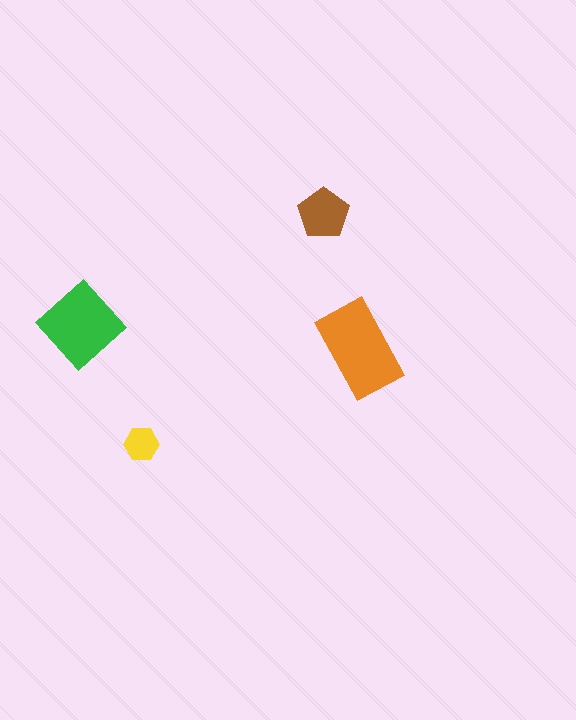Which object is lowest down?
The yellow hexagon is bottommost.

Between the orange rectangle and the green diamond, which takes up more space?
The orange rectangle.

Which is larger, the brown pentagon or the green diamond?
The green diamond.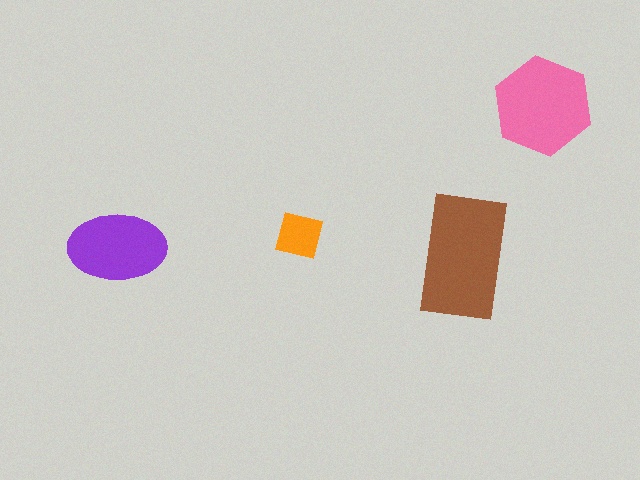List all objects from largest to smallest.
The brown rectangle, the pink hexagon, the purple ellipse, the orange square.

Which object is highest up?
The pink hexagon is topmost.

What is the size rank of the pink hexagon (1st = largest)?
2nd.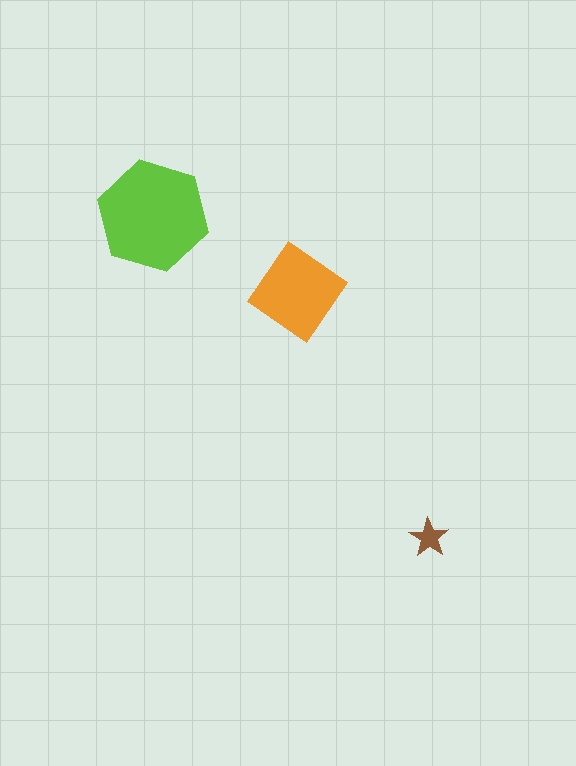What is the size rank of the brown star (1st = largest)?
3rd.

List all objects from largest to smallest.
The lime hexagon, the orange diamond, the brown star.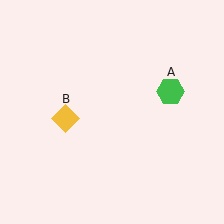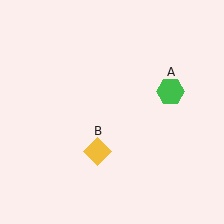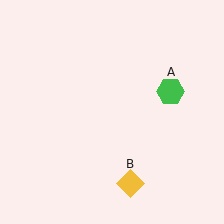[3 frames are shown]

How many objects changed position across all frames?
1 object changed position: yellow diamond (object B).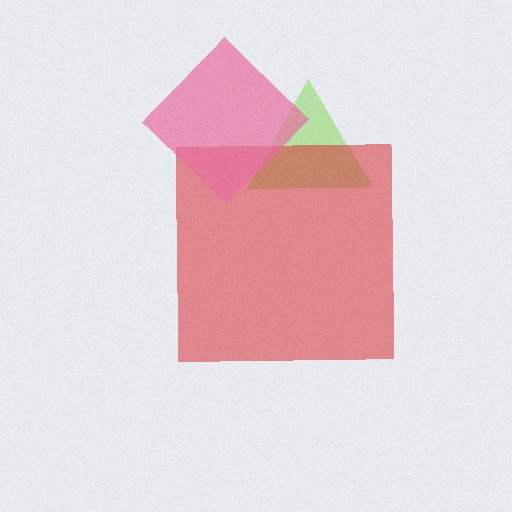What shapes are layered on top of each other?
The layered shapes are: a lime triangle, a red square, a pink diamond.